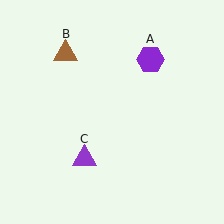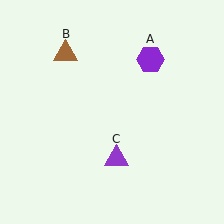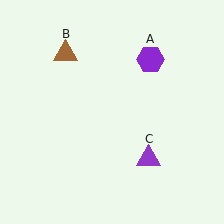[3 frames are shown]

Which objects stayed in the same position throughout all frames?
Purple hexagon (object A) and brown triangle (object B) remained stationary.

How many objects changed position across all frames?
1 object changed position: purple triangle (object C).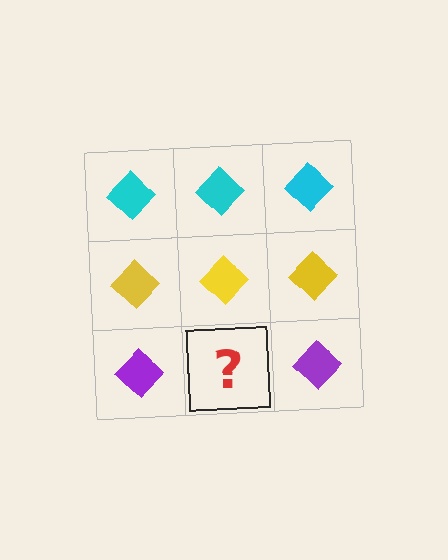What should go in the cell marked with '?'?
The missing cell should contain a purple diamond.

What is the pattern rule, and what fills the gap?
The rule is that each row has a consistent color. The gap should be filled with a purple diamond.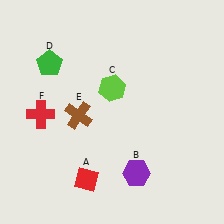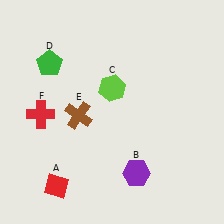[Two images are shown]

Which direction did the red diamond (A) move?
The red diamond (A) moved left.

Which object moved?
The red diamond (A) moved left.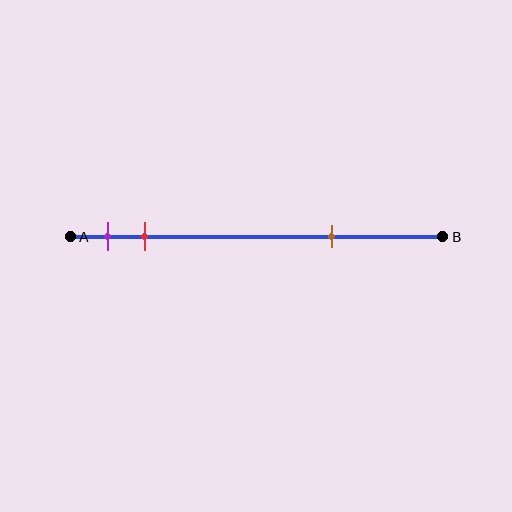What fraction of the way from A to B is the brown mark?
The brown mark is approximately 70% (0.7) of the way from A to B.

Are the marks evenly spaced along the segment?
No, the marks are not evenly spaced.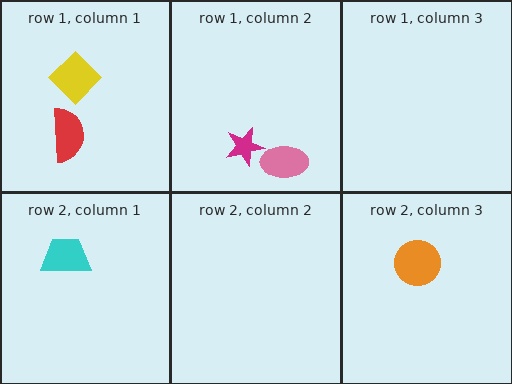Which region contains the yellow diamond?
The row 1, column 1 region.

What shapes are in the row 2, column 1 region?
The cyan trapezoid.